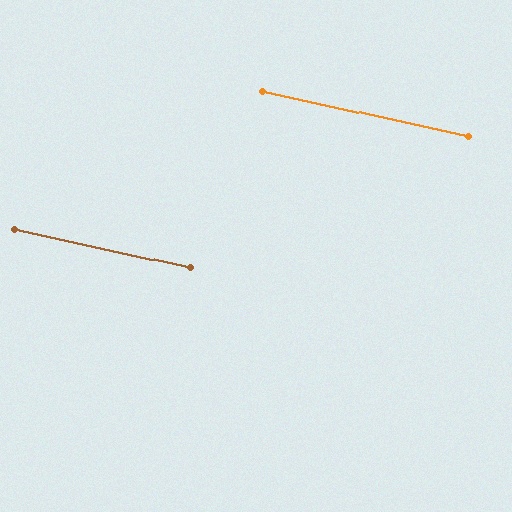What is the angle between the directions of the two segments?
Approximately 0 degrees.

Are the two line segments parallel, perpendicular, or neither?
Parallel — their directions differ by only 0.1°.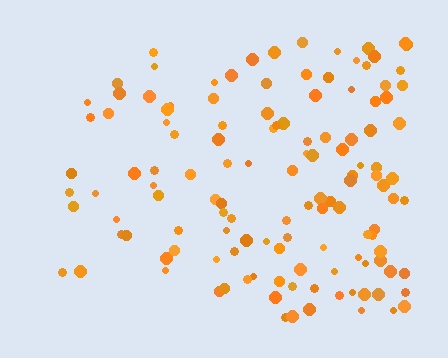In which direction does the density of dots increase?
From left to right, with the right side densest.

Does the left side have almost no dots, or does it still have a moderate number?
Still a moderate number, just noticeably fewer than the right.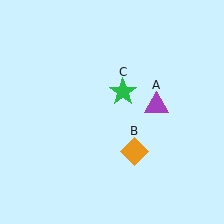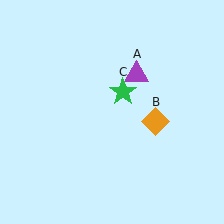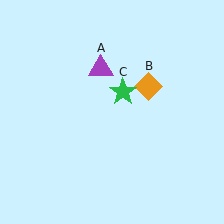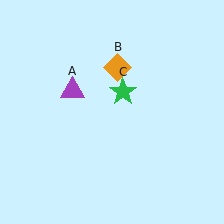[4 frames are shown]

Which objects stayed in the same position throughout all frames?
Green star (object C) remained stationary.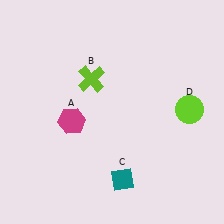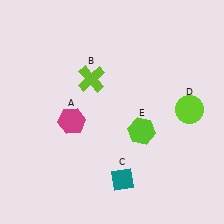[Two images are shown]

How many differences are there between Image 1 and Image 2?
There is 1 difference between the two images.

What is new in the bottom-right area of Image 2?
A lime hexagon (E) was added in the bottom-right area of Image 2.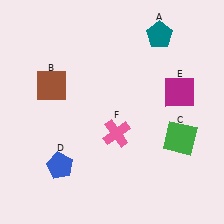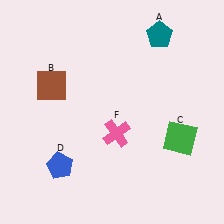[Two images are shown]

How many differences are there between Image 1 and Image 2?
There is 1 difference between the two images.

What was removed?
The magenta square (E) was removed in Image 2.